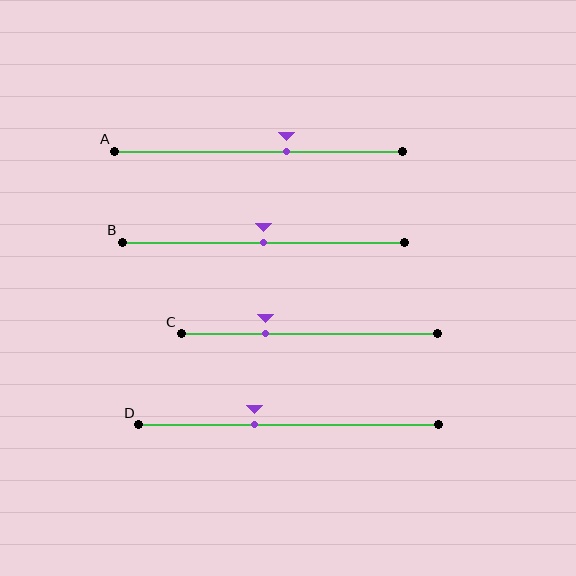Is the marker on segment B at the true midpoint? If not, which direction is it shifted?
Yes, the marker on segment B is at the true midpoint.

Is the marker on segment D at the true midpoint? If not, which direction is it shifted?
No, the marker on segment D is shifted to the left by about 12% of the segment length.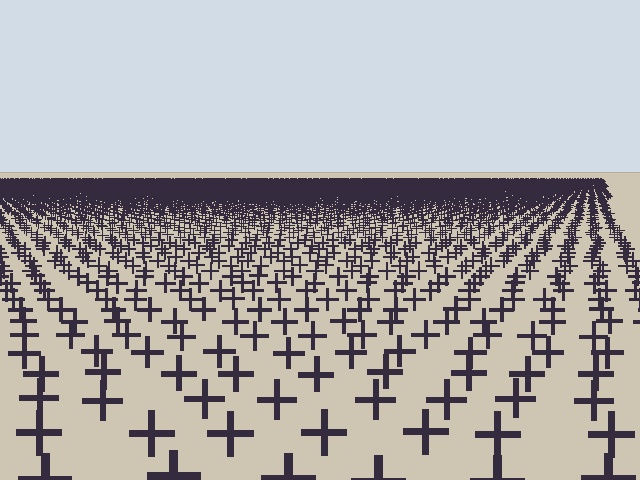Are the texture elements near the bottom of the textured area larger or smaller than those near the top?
Larger. Near the bottom, elements are closer to the viewer and appear at a bigger on-screen size.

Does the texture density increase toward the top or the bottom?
Density increases toward the top.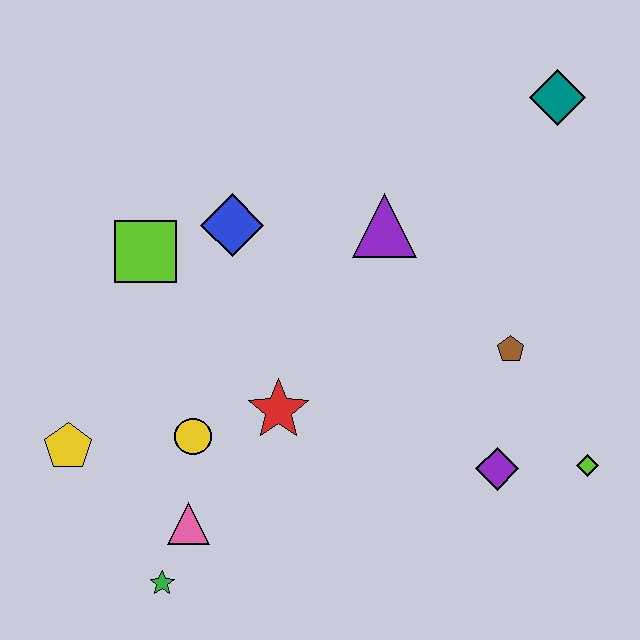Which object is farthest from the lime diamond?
The yellow pentagon is farthest from the lime diamond.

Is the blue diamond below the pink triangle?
No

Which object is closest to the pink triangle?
The green star is closest to the pink triangle.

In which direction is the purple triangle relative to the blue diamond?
The purple triangle is to the right of the blue diamond.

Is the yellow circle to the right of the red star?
No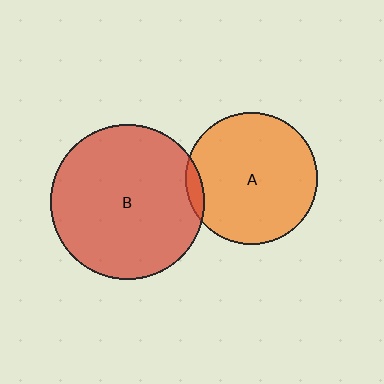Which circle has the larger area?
Circle B (red).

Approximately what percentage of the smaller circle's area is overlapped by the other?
Approximately 5%.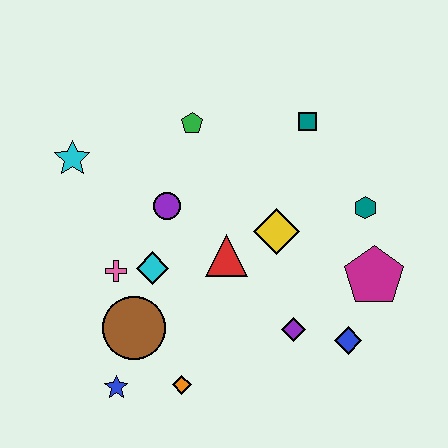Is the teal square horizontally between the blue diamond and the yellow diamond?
Yes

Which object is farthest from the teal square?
The blue star is farthest from the teal square.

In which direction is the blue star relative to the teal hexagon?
The blue star is to the left of the teal hexagon.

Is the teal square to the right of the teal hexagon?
No